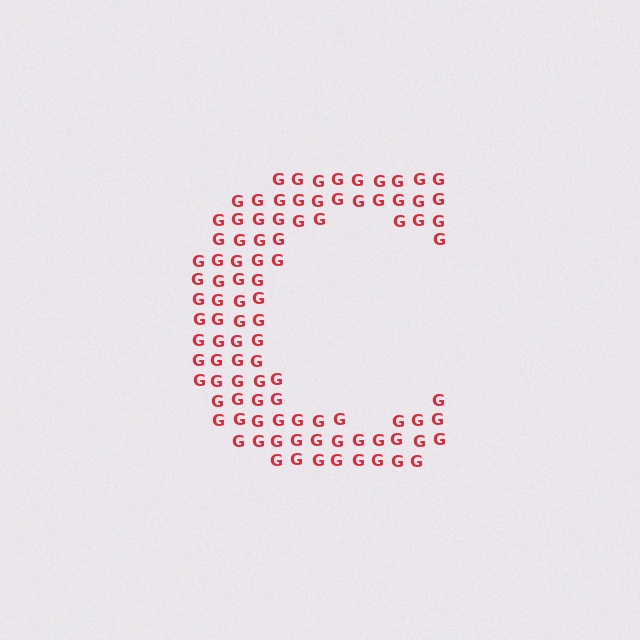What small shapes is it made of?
It is made of small letter G's.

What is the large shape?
The large shape is the letter C.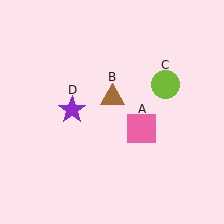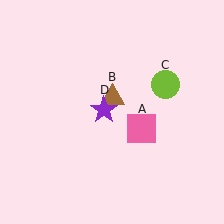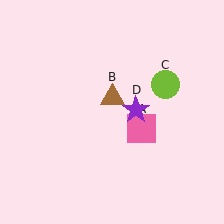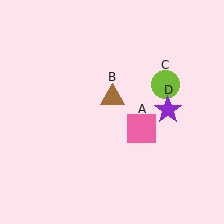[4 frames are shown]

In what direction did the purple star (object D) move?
The purple star (object D) moved right.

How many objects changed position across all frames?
1 object changed position: purple star (object D).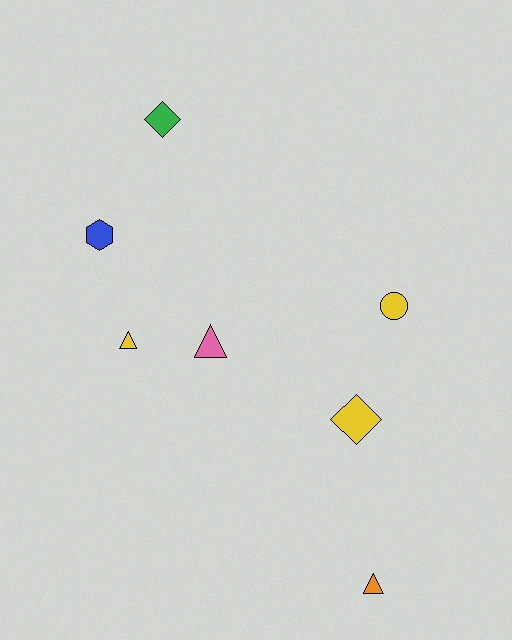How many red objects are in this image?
There are no red objects.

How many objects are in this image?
There are 7 objects.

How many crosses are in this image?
There are no crosses.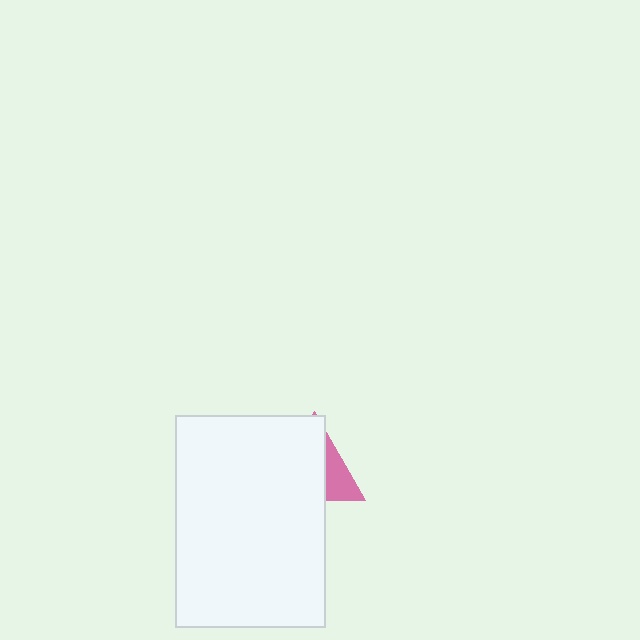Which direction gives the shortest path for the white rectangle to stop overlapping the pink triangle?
Moving left gives the shortest separation.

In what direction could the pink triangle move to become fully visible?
The pink triangle could move right. That would shift it out from behind the white rectangle entirely.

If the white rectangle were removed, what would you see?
You would see the complete pink triangle.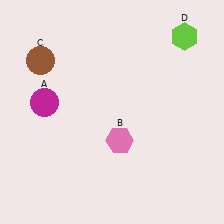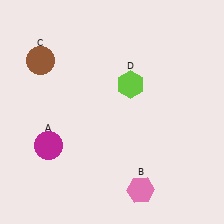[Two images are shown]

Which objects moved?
The objects that moved are: the magenta circle (A), the pink hexagon (B), the lime hexagon (D).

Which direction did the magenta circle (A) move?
The magenta circle (A) moved down.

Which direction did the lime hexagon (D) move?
The lime hexagon (D) moved left.